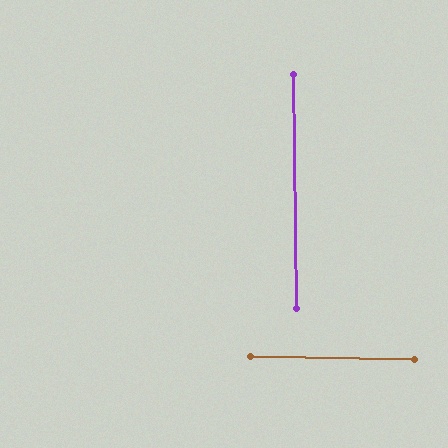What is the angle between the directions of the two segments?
Approximately 88 degrees.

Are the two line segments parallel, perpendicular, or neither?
Perpendicular — they meet at approximately 88°.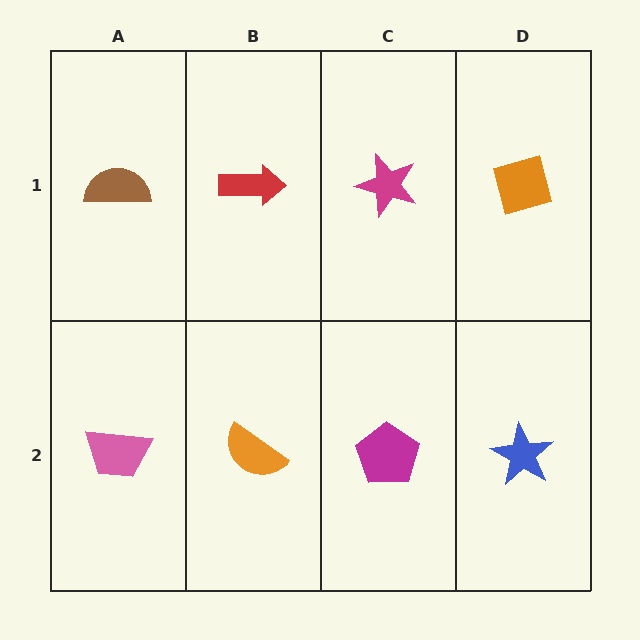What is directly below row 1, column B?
An orange semicircle.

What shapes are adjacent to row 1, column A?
A pink trapezoid (row 2, column A), a red arrow (row 1, column B).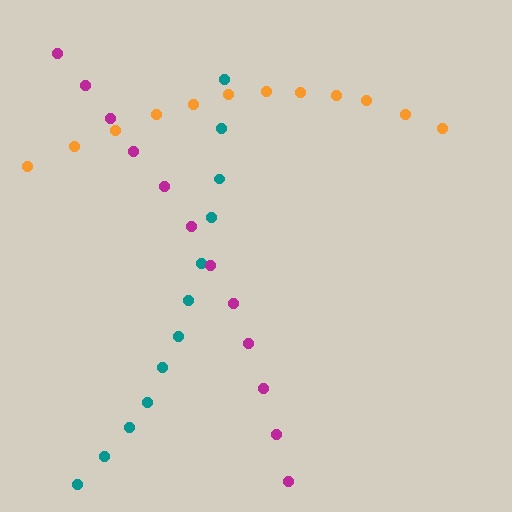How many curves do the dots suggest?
There are 3 distinct paths.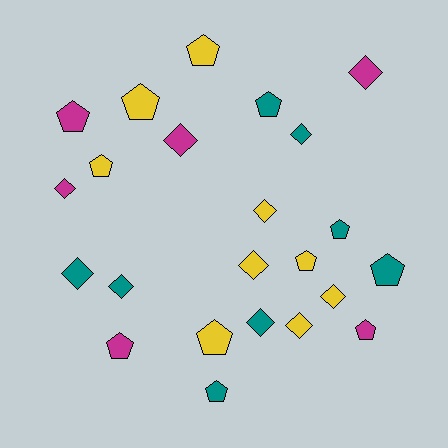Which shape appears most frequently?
Pentagon, with 12 objects.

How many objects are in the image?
There are 23 objects.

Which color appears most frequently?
Yellow, with 9 objects.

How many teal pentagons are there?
There are 4 teal pentagons.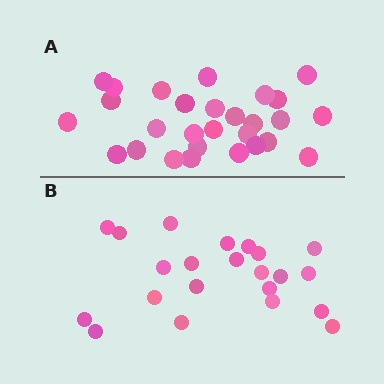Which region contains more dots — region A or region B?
Region A (the top region) has more dots.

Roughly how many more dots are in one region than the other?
Region A has about 6 more dots than region B.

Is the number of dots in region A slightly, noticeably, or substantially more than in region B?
Region A has noticeably more, but not dramatically so. The ratio is roughly 1.3 to 1.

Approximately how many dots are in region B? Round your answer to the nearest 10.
About 20 dots. (The exact count is 22, which rounds to 20.)